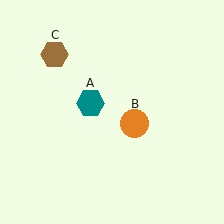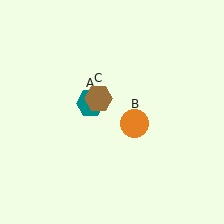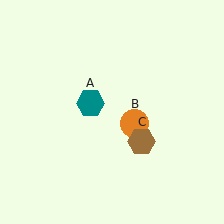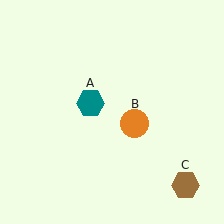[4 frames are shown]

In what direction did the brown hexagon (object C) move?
The brown hexagon (object C) moved down and to the right.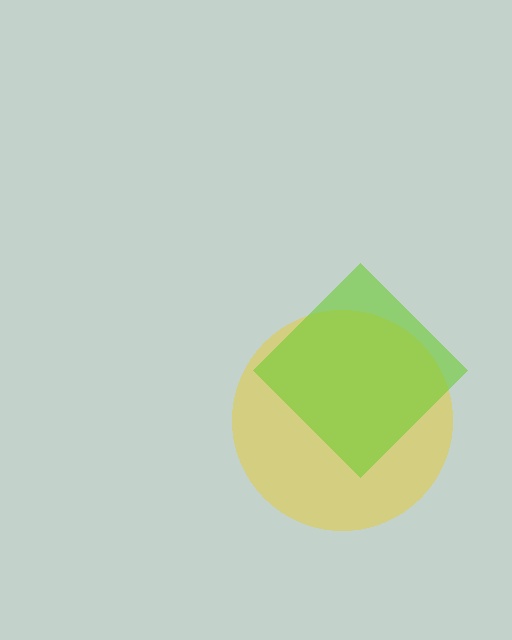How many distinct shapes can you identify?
There are 2 distinct shapes: a yellow circle, a lime diamond.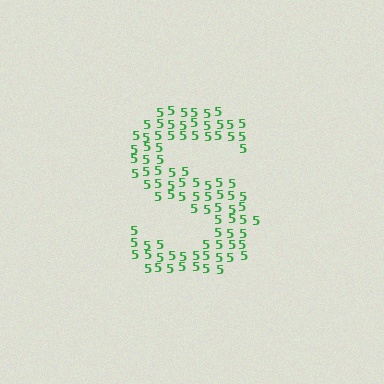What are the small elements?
The small elements are digit 5's.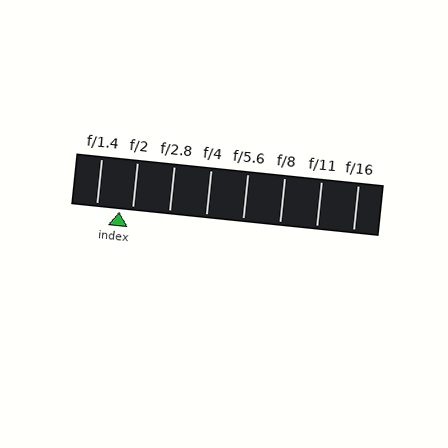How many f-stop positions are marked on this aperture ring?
There are 8 f-stop positions marked.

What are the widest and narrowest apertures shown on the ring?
The widest aperture shown is f/1.4 and the narrowest is f/16.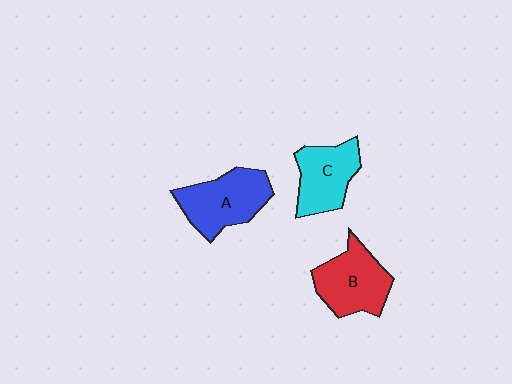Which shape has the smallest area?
Shape C (cyan).